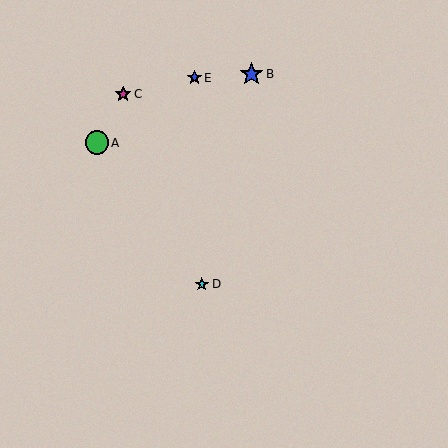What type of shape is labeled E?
Shape E is a blue star.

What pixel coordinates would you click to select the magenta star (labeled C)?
Click at (123, 94) to select the magenta star C.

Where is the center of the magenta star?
The center of the magenta star is at (123, 94).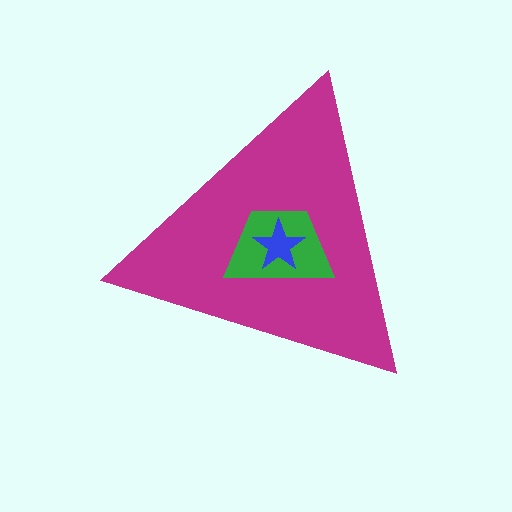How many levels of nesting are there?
3.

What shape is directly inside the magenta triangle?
The green trapezoid.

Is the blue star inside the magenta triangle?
Yes.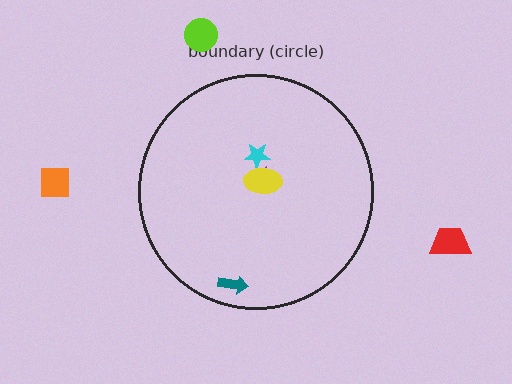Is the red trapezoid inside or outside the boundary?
Outside.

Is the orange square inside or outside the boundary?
Outside.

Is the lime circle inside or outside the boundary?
Outside.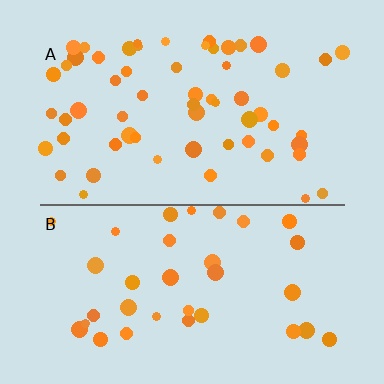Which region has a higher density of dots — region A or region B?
A (the top).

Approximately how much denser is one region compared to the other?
Approximately 1.7× — region A over region B.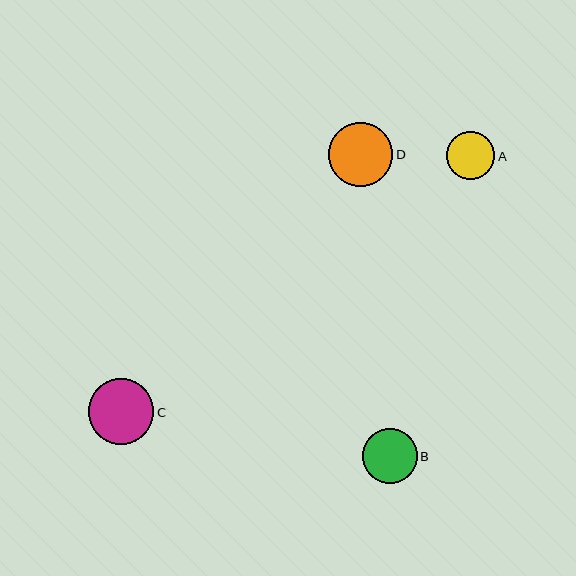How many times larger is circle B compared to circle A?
Circle B is approximately 1.1 times the size of circle A.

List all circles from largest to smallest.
From largest to smallest: C, D, B, A.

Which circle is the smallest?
Circle A is the smallest with a size of approximately 48 pixels.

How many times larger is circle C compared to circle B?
Circle C is approximately 1.2 times the size of circle B.